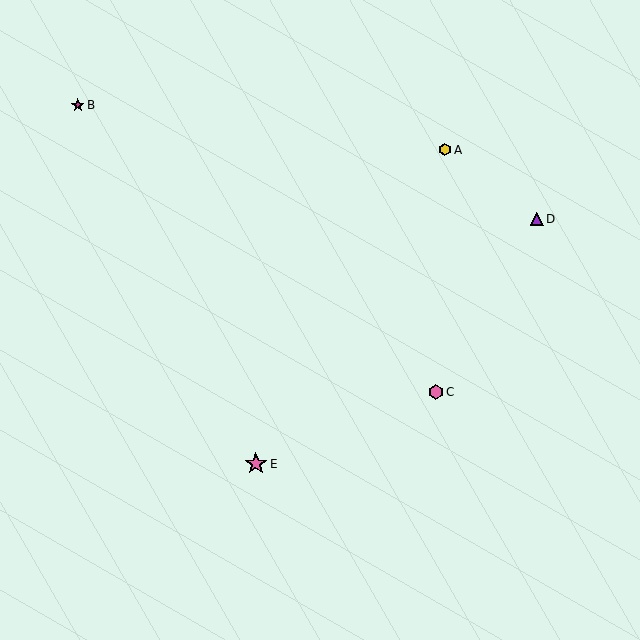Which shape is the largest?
The pink star (labeled E) is the largest.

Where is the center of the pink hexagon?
The center of the pink hexagon is at (436, 392).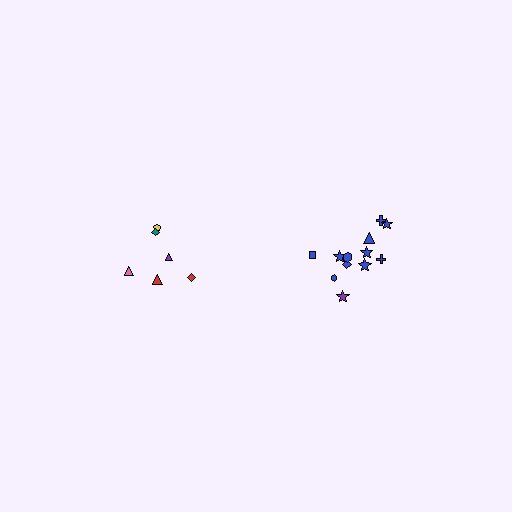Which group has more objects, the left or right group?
The right group.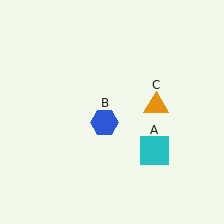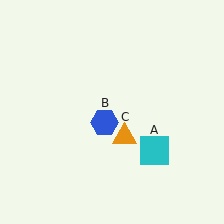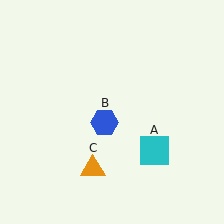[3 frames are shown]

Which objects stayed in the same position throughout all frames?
Cyan square (object A) and blue hexagon (object B) remained stationary.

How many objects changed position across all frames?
1 object changed position: orange triangle (object C).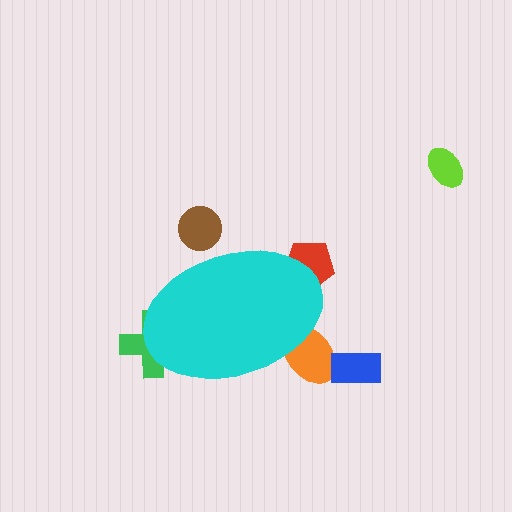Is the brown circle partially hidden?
Yes, the brown circle is partially hidden behind the cyan ellipse.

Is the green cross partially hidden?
Yes, the green cross is partially hidden behind the cyan ellipse.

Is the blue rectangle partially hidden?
No, the blue rectangle is fully visible.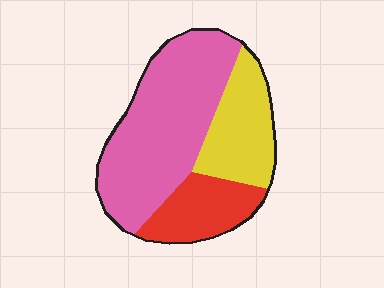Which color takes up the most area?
Pink, at roughly 55%.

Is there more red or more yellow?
Yellow.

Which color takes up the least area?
Red, at roughly 20%.